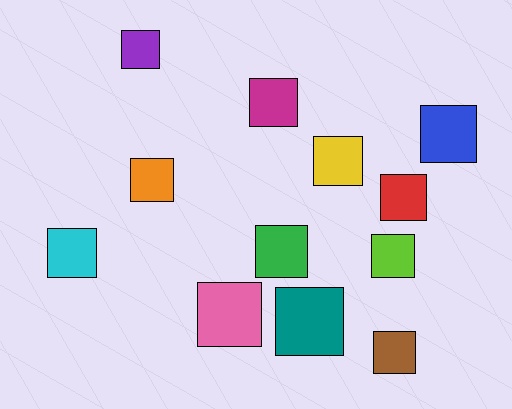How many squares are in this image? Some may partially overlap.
There are 12 squares.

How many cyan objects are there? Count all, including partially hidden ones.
There is 1 cyan object.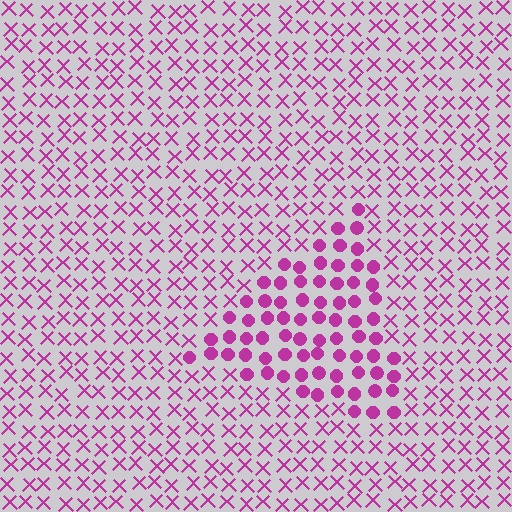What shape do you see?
I see a triangle.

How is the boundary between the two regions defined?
The boundary is defined by a change in element shape: circles inside vs. X marks outside. All elements share the same color and spacing.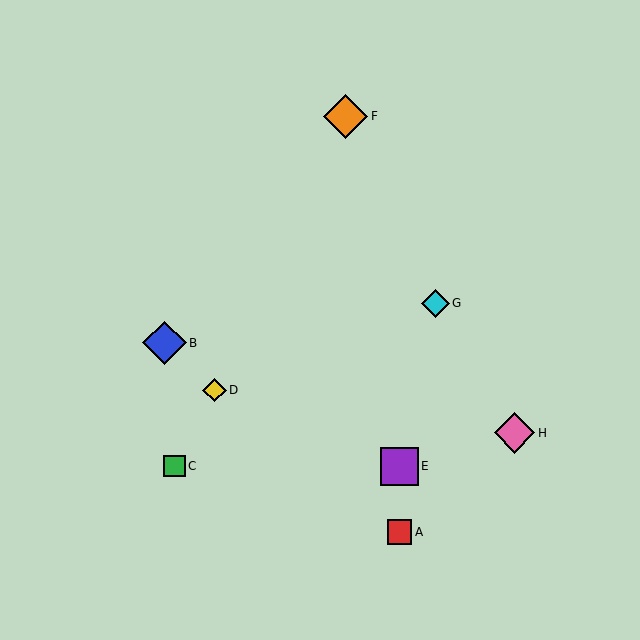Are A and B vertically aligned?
No, A is at x≈400 and B is at x≈164.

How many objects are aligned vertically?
2 objects (A, E) are aligned vertically.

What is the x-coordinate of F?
Object F is at x≈346.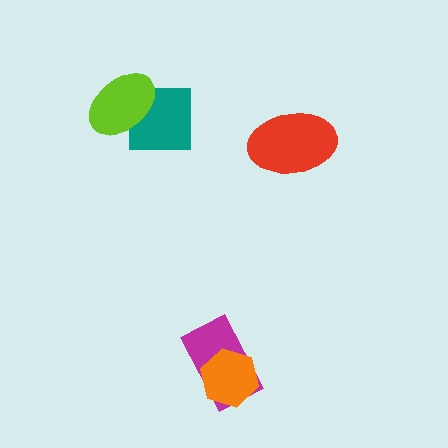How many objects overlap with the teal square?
1 object overlaps with the teal square.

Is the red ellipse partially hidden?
No, no other shape covers it.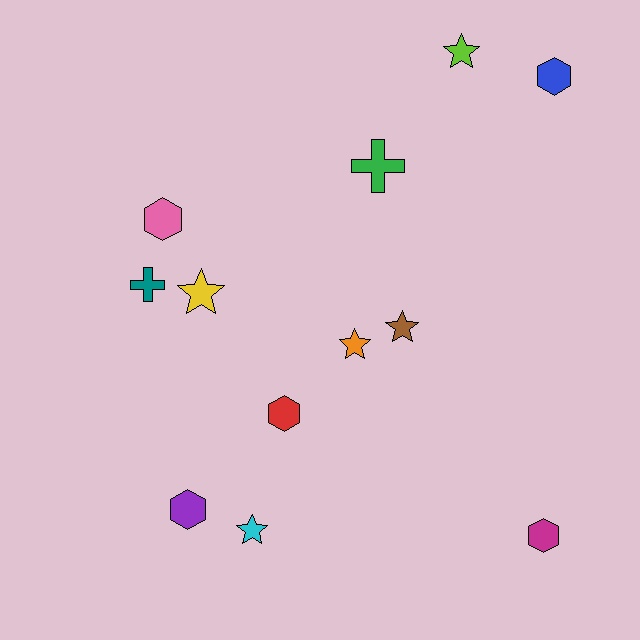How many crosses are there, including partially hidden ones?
There are 2 crosses.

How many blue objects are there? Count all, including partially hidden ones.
There is 1 blue object.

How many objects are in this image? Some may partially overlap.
There are 12 objects.